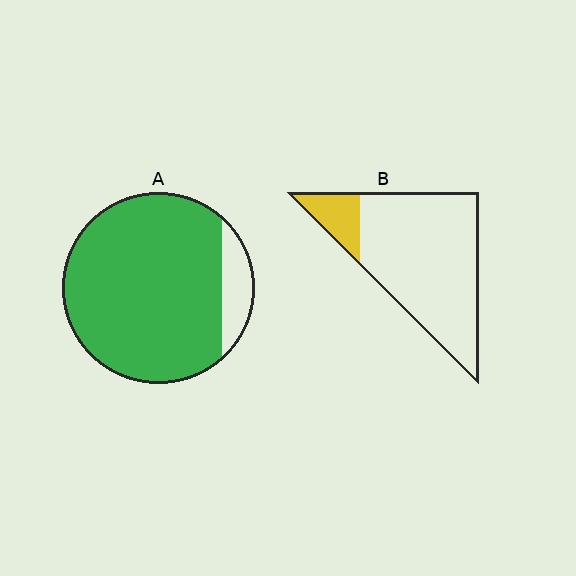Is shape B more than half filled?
No.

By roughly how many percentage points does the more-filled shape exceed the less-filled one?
By roughly 75 percentage points (A over B).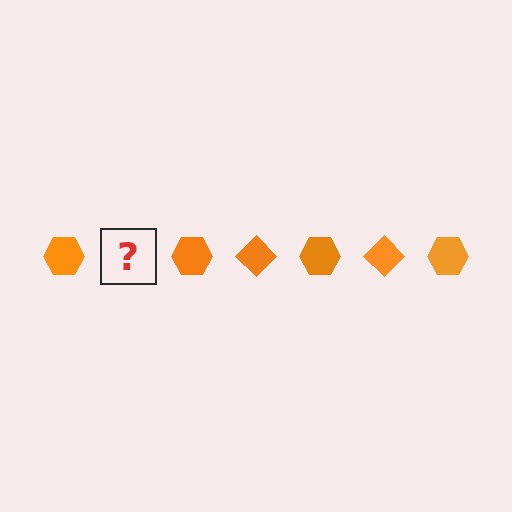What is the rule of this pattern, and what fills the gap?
The rule is that the pattern cycles through hexagon, diamond shapes in orange. The gap should be filled with an orange diamond.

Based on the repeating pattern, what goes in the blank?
The blank should be an orange diamond.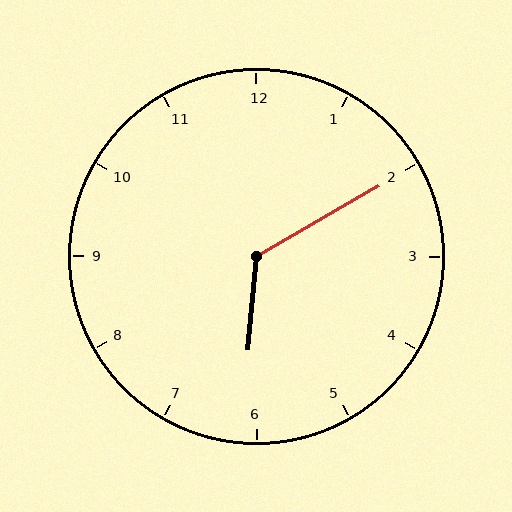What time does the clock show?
6:10.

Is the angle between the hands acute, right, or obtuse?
It is obtuse.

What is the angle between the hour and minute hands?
Approximately 125 degrees.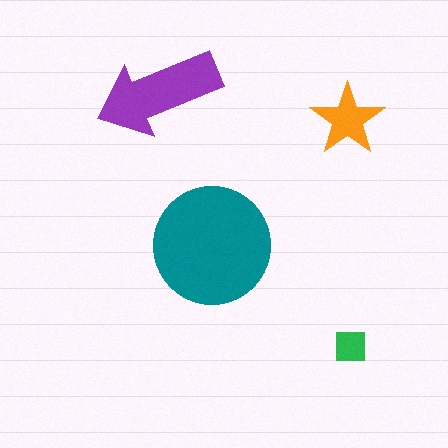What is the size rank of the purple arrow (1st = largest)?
2nd.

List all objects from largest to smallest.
The teal circle, the purple arrow, the orange star, the green square.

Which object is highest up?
The purple arrow is topmost.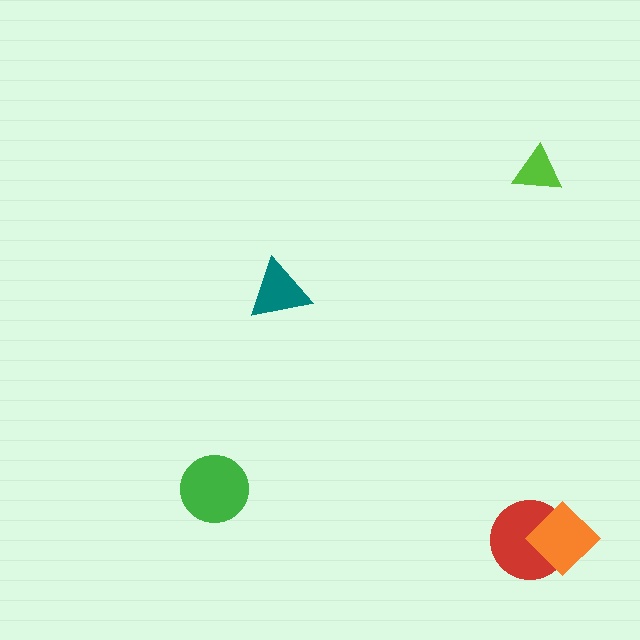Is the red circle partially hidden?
Yes, it is partially covered by another shape.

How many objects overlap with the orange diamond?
1 object overlaps with the orange diamond.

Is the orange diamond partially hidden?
No, no other shape covers it.